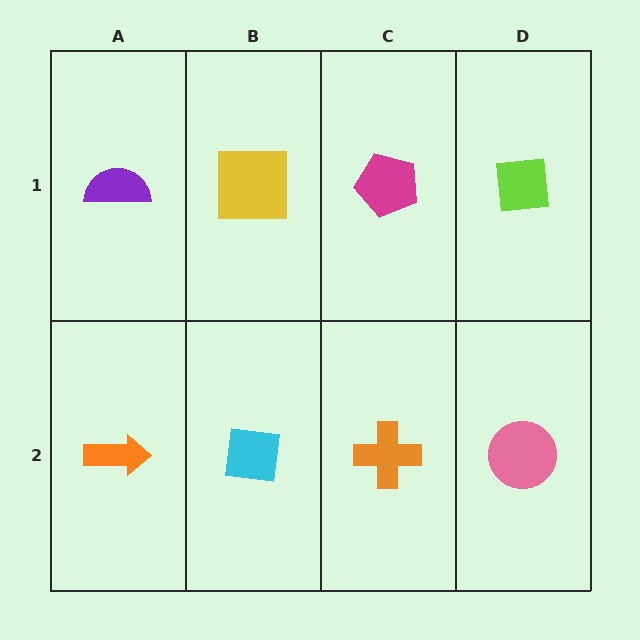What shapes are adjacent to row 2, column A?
A purple semicircle (row 1, column A), a cyan square (row 2, column B).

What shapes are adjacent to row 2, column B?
A yellow square (row 1, column B), an orange arrow (row 2, column A), an orange cross (row 2, column C).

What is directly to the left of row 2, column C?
A cyan square.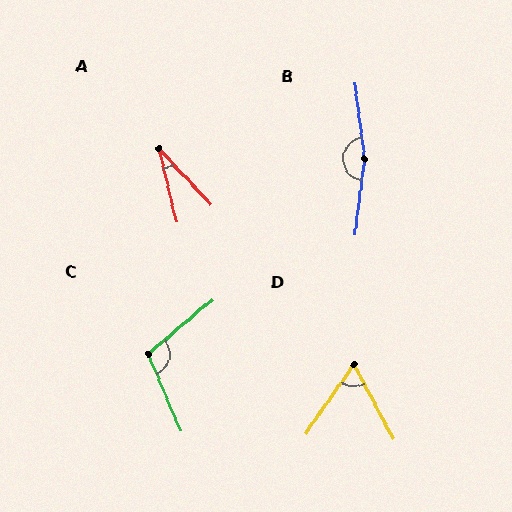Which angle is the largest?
B, at approximately 166 degrees.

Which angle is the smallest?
A, at approximately 29 degrees.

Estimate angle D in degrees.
Approximately 63 degrees.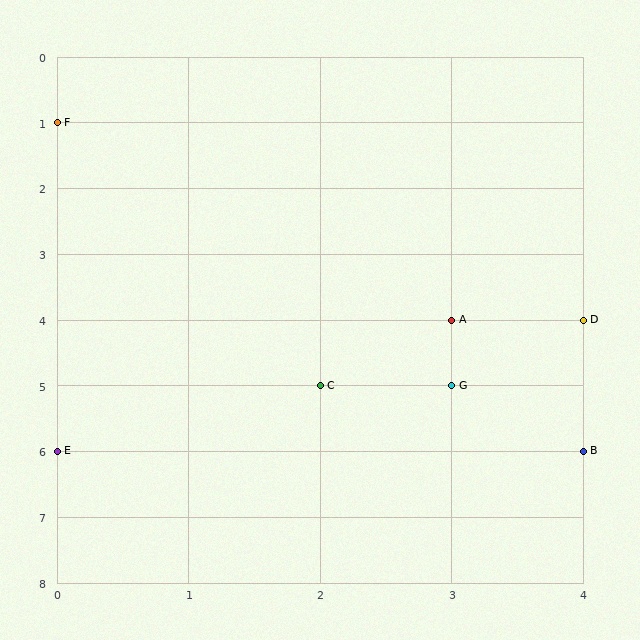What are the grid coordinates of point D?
Point D is at grid coordinates (4, 4).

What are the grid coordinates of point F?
Point F is at grid coordinates (0, 1).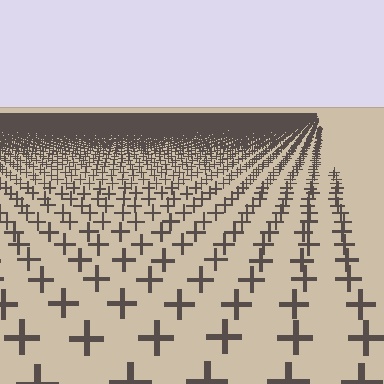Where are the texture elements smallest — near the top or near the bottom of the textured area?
Near the top.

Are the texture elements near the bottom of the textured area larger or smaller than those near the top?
Larger. Near the bottom, elements are closer to the viewer and appear at a bigger on-screen size.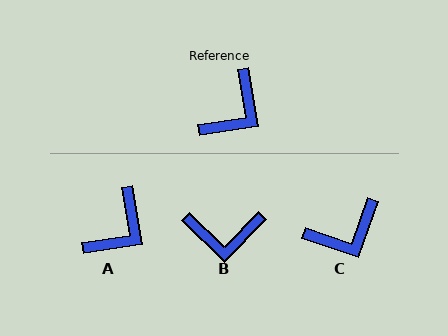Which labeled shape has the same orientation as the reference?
A.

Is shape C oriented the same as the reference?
No, it is off by about 28 degrees.